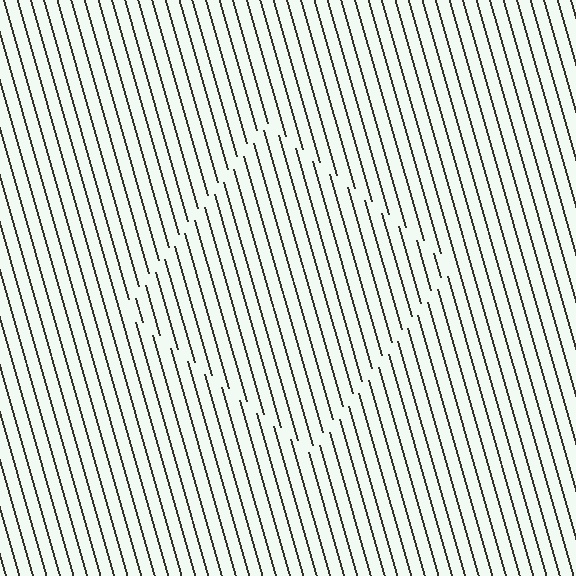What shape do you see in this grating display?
An illusory square. The interior of the shape contains the same grating, shifted by half a period — the contour is defined by the phase discontinuity where line-ends from the inner and outer gratings abut.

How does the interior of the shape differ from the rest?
The interior of the shape contains the same grating, shifted by half a period — the contour is defined by the phase discontinuity where line-ends from the inner and outer gratings abut.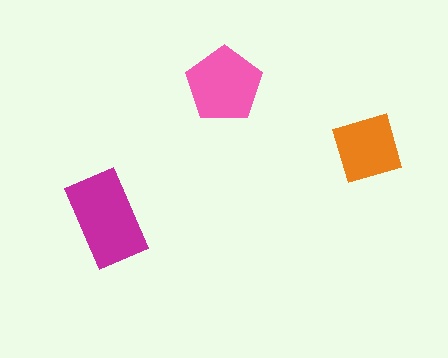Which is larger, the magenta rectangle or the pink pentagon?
The magenta rectangle.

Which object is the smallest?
The orange diamond.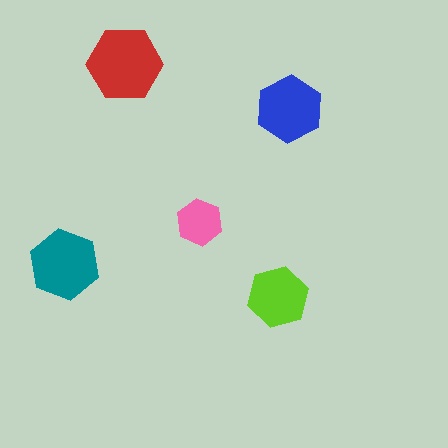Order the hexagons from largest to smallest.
the red one, the teal one, the blue one, the lime one, the pink one.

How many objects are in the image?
There are 5 objects in the image.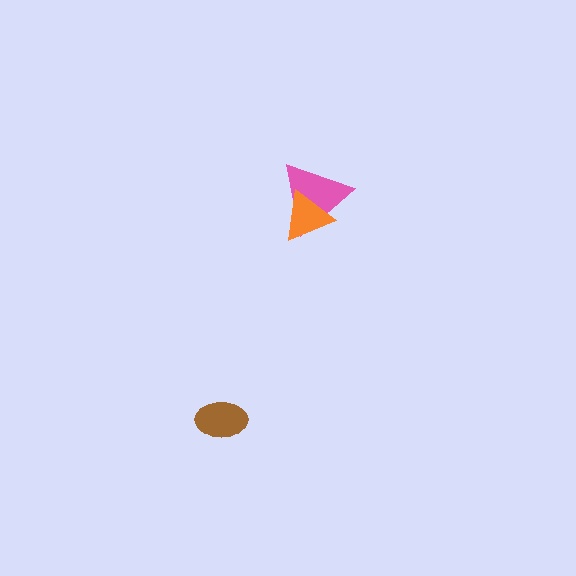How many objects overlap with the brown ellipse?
0 objects overlap with the brown ellipse.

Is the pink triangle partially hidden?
Yes, it is partially covered by another shape.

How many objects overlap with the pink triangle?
1 object overlaps with the pink triangle.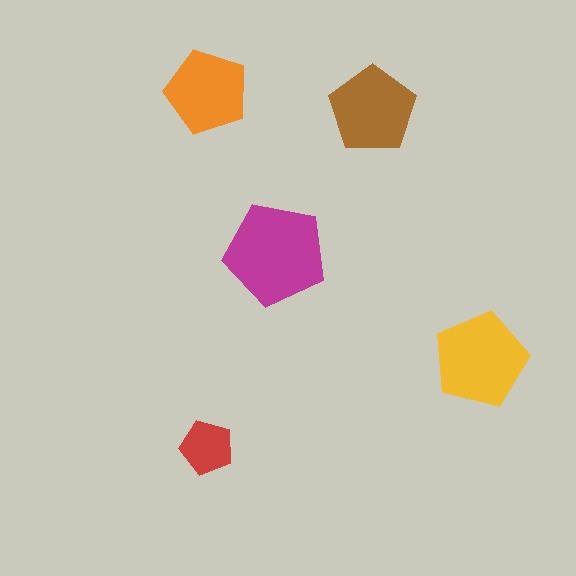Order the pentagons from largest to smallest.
the magenta one, the yellow one, the brown one, the orange one, the red one.